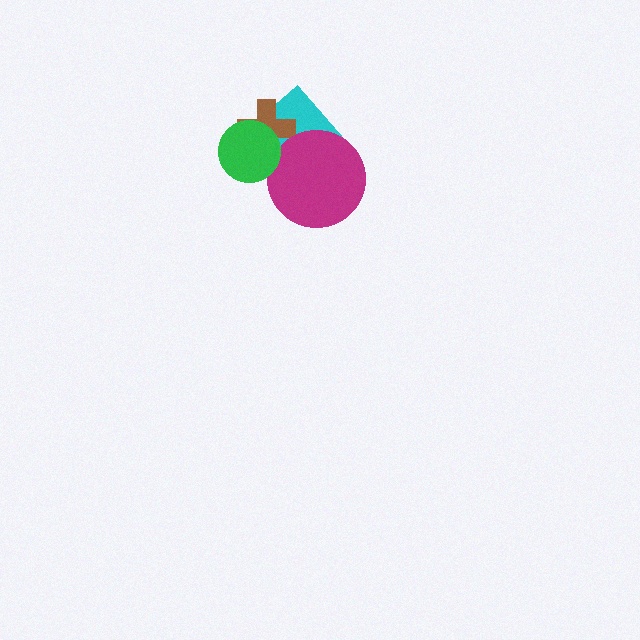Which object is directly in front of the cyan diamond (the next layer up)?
The brown cross is directly in front of the cyan diamond.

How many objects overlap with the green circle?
2 objects overlap with the green circle.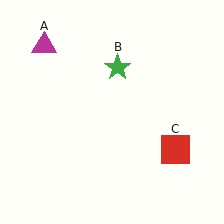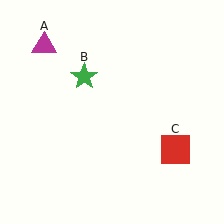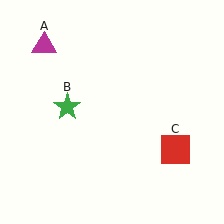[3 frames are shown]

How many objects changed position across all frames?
1 object changed position: green star (object B).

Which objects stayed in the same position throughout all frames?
Magenta triangle (object A) and red square (object C) remained stationary.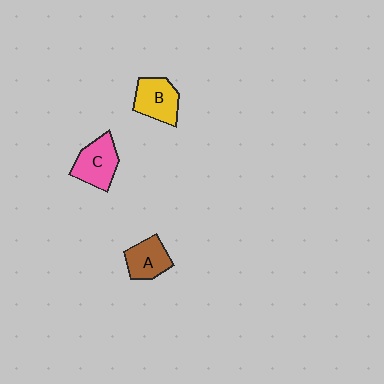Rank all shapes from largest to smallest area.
From largest to smallest: C (pink), B (yellow), A (brown).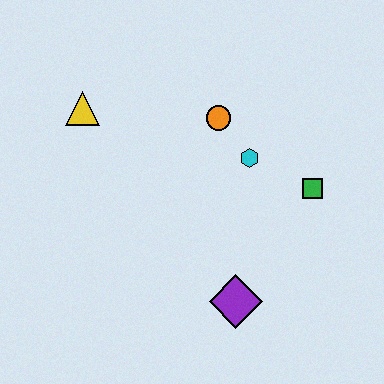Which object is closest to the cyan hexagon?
The orange circle is closest to the cyan hexagon.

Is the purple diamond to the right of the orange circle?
Yes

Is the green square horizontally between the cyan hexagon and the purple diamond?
No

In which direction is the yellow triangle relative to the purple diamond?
The yellow triangle is above the purple diamond.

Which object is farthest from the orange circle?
The purple diamond is farthest from the orange circle.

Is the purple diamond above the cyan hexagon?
No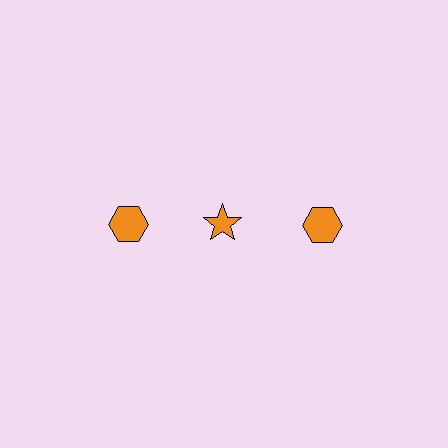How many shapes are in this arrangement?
There are 3 shapes arranged in a grid pattern.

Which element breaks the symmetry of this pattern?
The orange star in the top row, second from left column breaks the symmetry. All other shapes are orange hexagons.